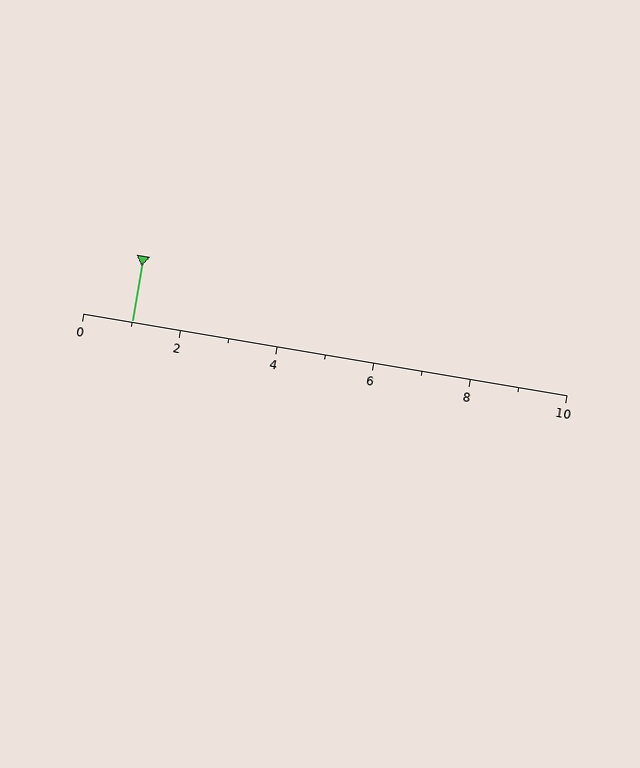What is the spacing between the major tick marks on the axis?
The major ticks are spaced 2 apart.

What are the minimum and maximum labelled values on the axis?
The axis runs from 0 to 10.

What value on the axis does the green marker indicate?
The marker indicates approximately 1.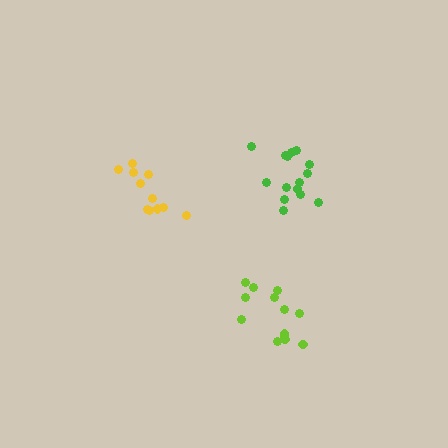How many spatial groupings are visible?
There are 3 spatial groupings.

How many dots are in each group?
Group 1: 11 dots, Group 2: 15 dots, Group 3: 13 dots (39 total).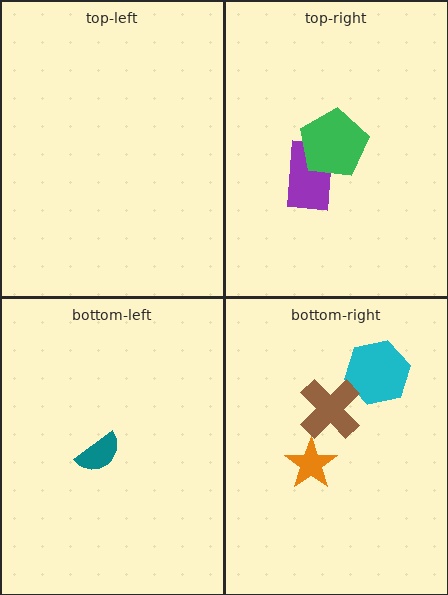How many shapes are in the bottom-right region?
3.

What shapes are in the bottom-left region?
The teal semicircle.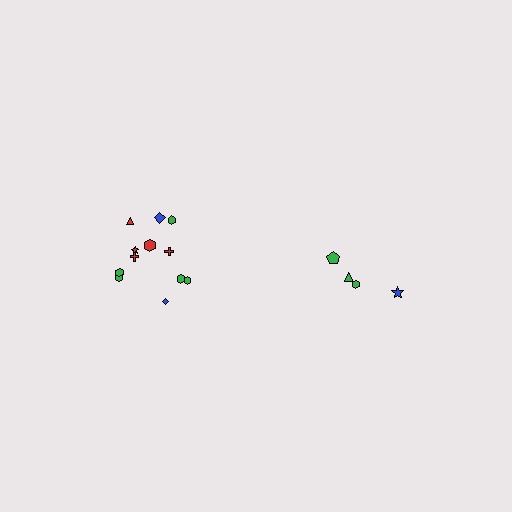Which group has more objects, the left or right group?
The left group.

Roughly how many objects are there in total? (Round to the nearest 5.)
Roughly 15 objects in total.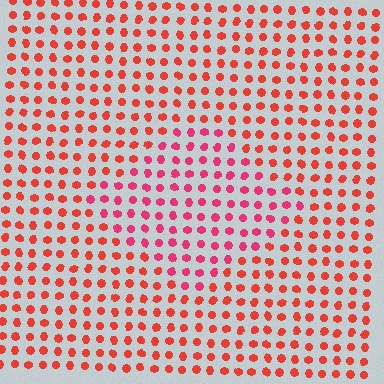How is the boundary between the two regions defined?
The boundary is defined purely by a slight shift in hue (about 25 degrees). Spacing, size, and orientation are identical on both sides.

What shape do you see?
I see a diamond.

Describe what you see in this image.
The image is filled with small red elements in a uniform arrangement. A diamond-shaped region is visible where the elements are tinted to a slightly different hue, forming a subtle color boundary.